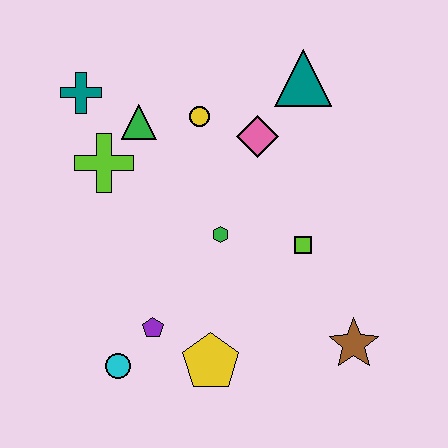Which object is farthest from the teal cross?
The brown star is farthest from the teal cross.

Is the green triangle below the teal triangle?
Yes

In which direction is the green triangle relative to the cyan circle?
The green triangle is above the cyan circle.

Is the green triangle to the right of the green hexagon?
No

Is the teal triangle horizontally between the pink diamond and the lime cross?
No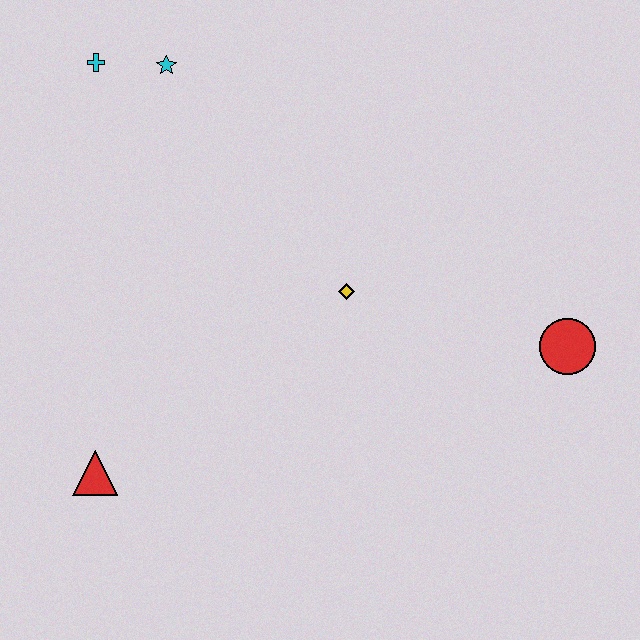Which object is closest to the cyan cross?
The cyan star is closest to the cyan cross.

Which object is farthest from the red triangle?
The red circle is farthest from the red triangle.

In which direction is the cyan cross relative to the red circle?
The cyan cross is to the left of the red circle.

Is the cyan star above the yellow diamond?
Yes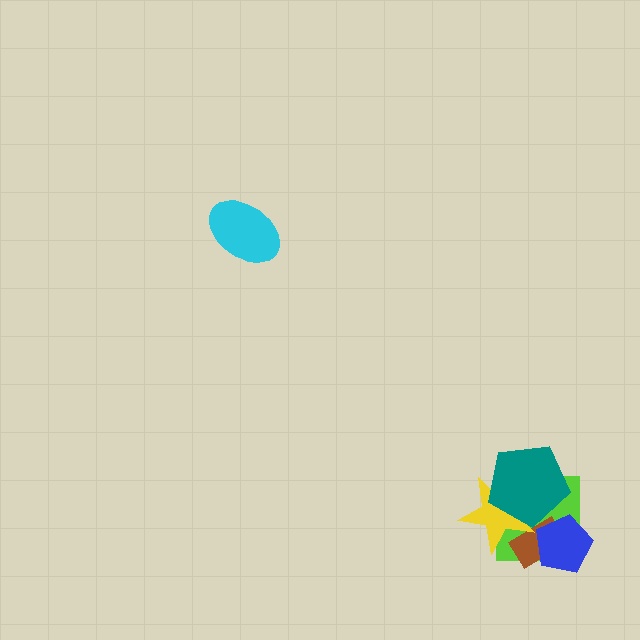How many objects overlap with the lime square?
4 objects overlap with the lime square.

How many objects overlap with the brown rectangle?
4 objects overlap with the brown rectangle.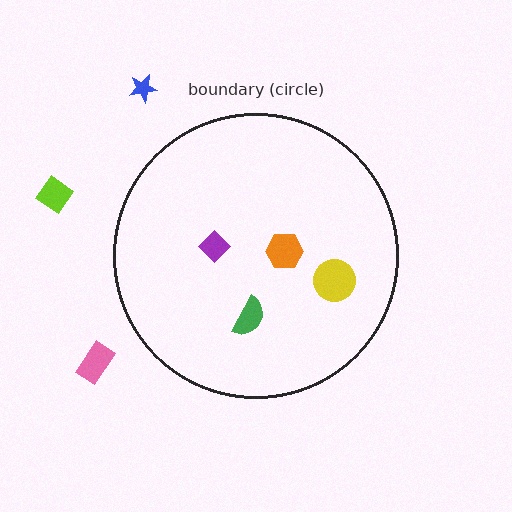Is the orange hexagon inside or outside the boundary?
Inside.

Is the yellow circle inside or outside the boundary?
Inside.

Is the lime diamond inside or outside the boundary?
Outside.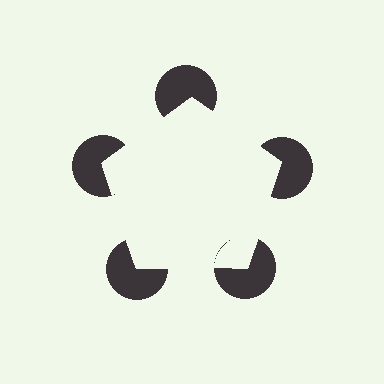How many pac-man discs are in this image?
There are 5 — one at each vertex of the illusory pentagon.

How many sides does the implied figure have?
5 sides.